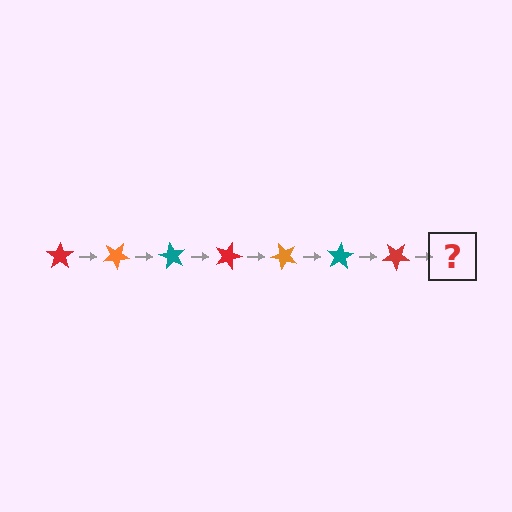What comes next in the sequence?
The next element should be an orange star, rotated 210 degrees from the start.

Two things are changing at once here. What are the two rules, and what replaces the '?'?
The two rules are that it rotates 30 degrees each step and the color cycles through red, orange, and teal. The '?' should be an orange star, rotated 210 degrees from the start.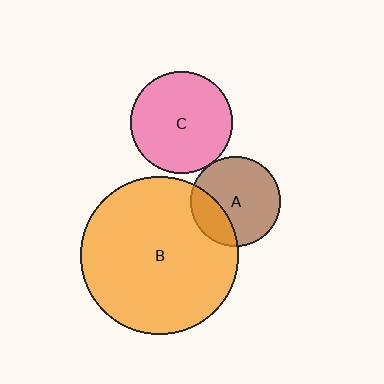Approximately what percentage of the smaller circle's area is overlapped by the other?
Approximately 25%.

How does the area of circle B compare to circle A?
Approximately 3.1 times.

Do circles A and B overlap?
Yes.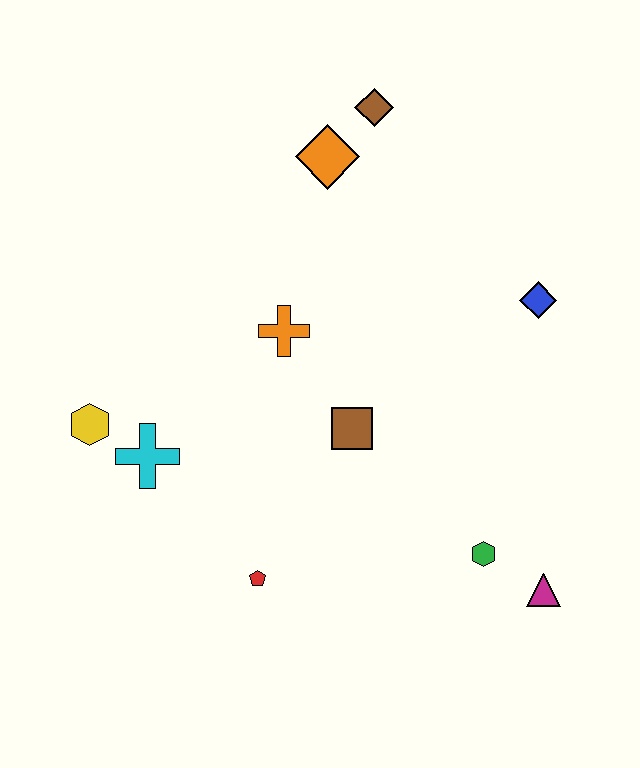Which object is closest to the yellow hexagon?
The cyan cross is closest to the yellow hexagon.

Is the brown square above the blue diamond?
No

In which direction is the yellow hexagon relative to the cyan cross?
The yellow hexagon is to the left of the cyan cross.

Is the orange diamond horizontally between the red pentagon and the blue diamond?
Yes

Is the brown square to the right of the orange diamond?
Yes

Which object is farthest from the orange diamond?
The magenta triangle is farthest from the orange diamond.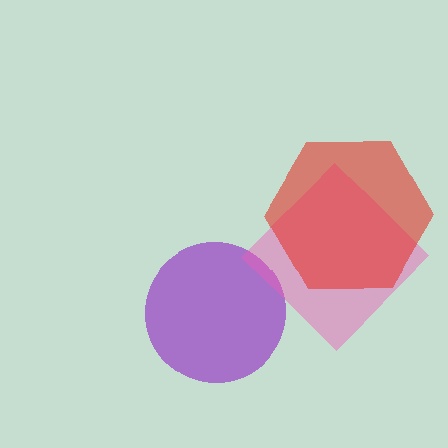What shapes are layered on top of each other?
The layered shapes are: a purple circle, a pink diamond, a red hexagon.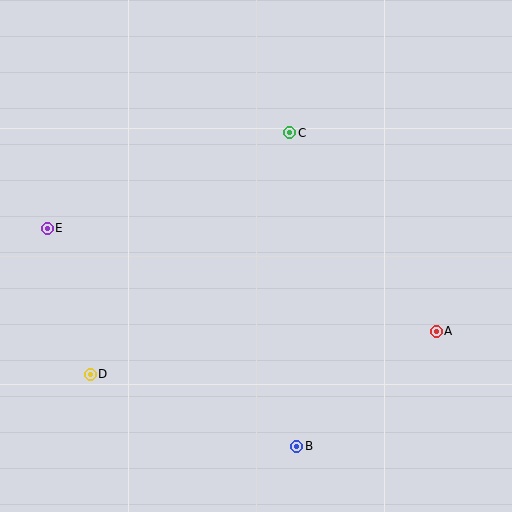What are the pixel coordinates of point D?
Point D is at (90, 374).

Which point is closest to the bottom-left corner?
Point D is closest to the bottom-left corner.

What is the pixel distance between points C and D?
The distance between C and D is 313 pixels.